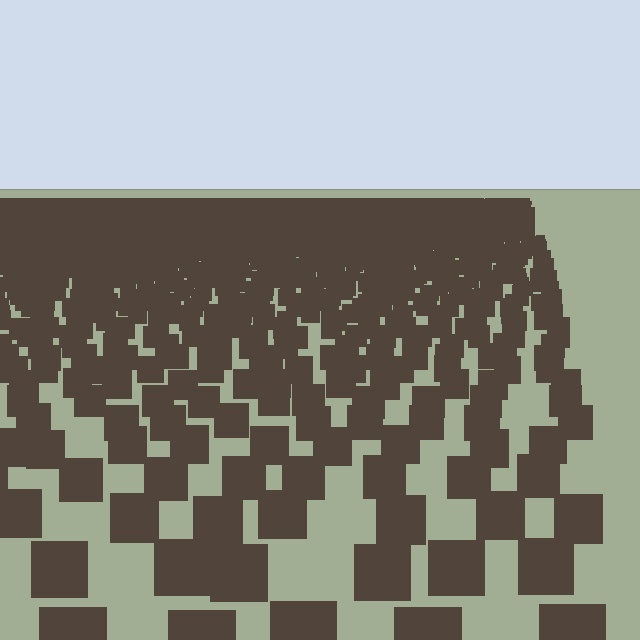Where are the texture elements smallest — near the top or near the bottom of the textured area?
Near the top.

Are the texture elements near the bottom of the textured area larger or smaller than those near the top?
Larger. Near the bottom, elements are closer to the viewer and appear at a bigger on-screen size.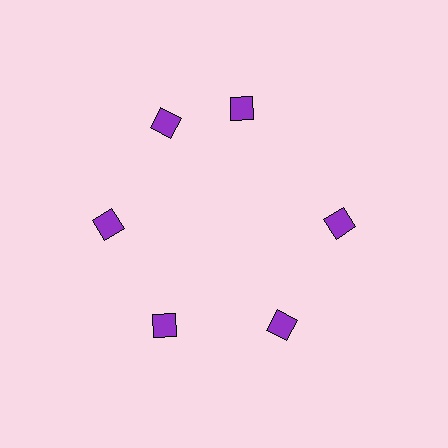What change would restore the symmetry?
The symmetry would be restored by rotating it back into even spacing with its neighbors so that all 6 diamonds sit at equal angles and equal distance from the center.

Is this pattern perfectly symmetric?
No. The 6 purple diamonds are arranged in a ring, but one element near the 1 o'clock position is rotated out of alignment along the ring, breaking the 6-fold rotational symmetry.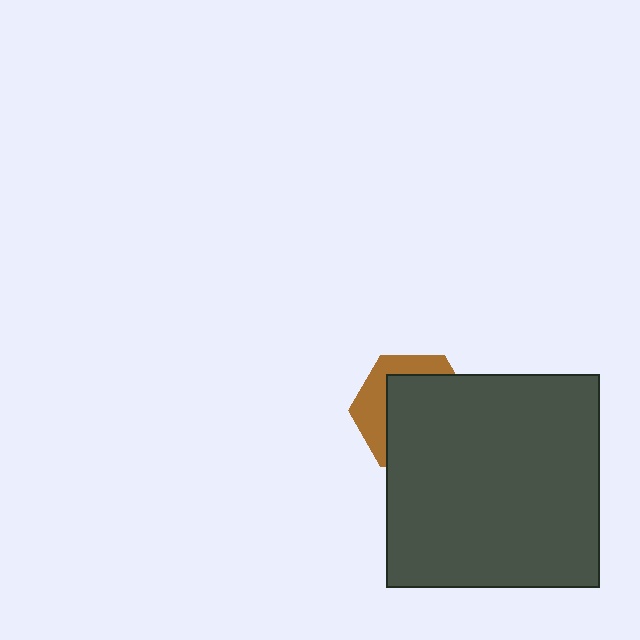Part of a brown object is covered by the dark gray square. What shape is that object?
It is a hexagon.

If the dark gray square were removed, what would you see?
You would see the complete brown hexagon.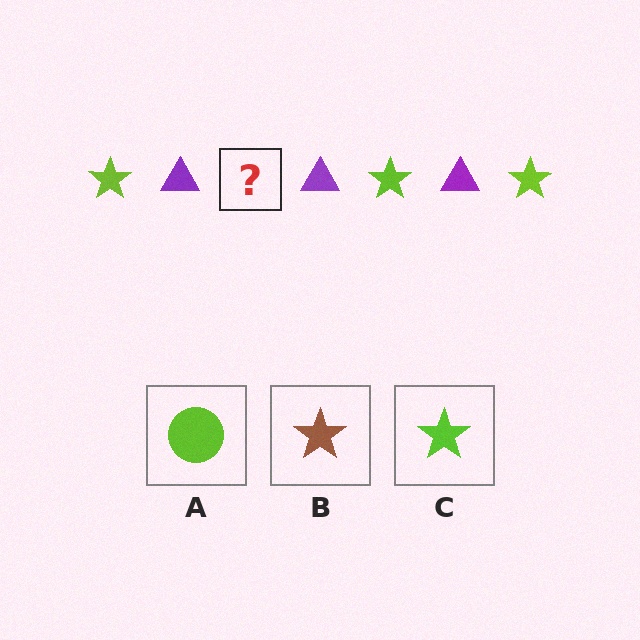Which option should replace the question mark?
Option C.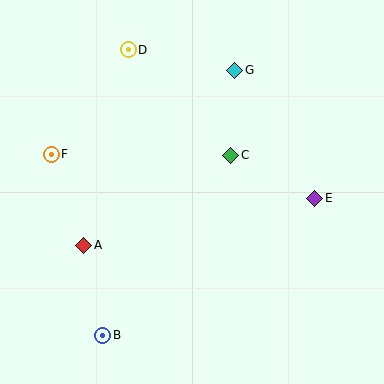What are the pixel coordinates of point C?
Point C is at (231, 155).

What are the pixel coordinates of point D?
Point D is at (128, 50).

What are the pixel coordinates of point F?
Point F is at (51, 154).